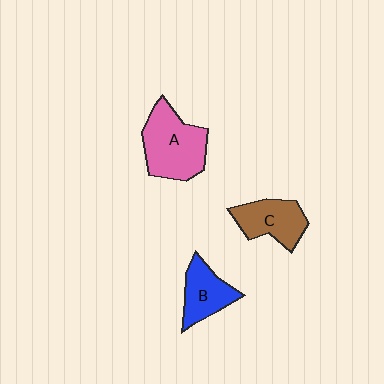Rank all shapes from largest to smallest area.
From largest to smallest: A (pink), C (brown), B (blue).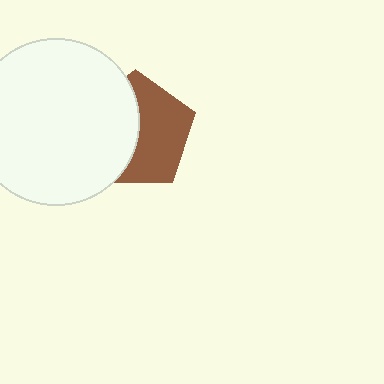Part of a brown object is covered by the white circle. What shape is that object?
It is a pentagon.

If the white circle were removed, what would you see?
You would see the complete brown pentagon.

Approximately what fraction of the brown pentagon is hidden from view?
Roughly 47% of the brown pentagon is hidden behind the white circle.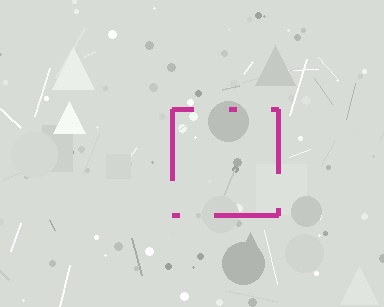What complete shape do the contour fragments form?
The contour fragments form a square.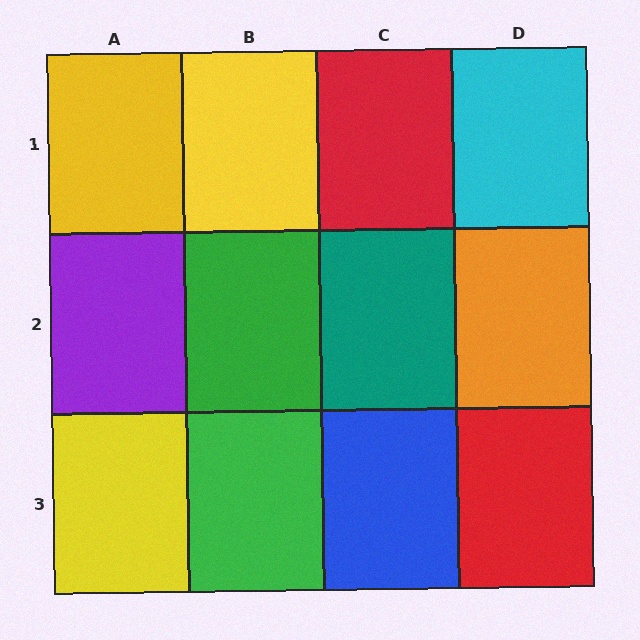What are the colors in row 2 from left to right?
Purple, green, teal, orange.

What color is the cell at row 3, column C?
Blue.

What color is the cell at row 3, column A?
Yellow.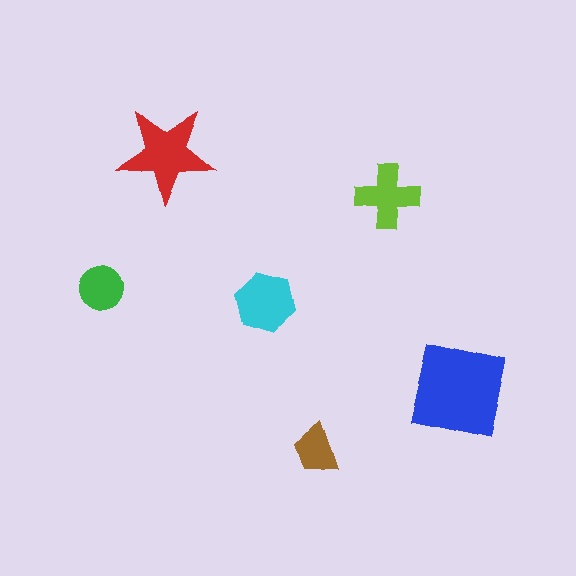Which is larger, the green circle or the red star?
The red star.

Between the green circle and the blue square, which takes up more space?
The blue square.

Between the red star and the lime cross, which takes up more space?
The red star.